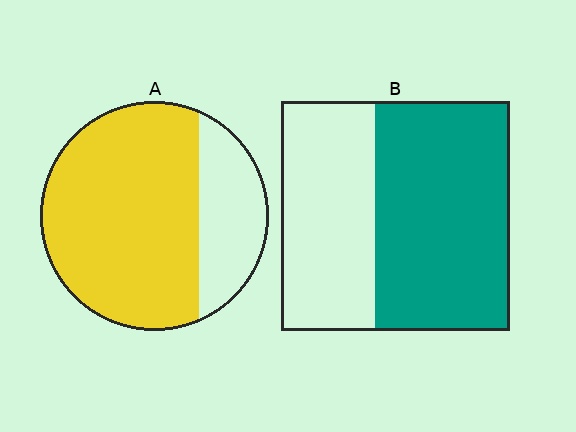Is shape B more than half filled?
Yes.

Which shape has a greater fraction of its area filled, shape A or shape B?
Shape A.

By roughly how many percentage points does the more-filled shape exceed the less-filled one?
By roughly 15 percentage points (A over B).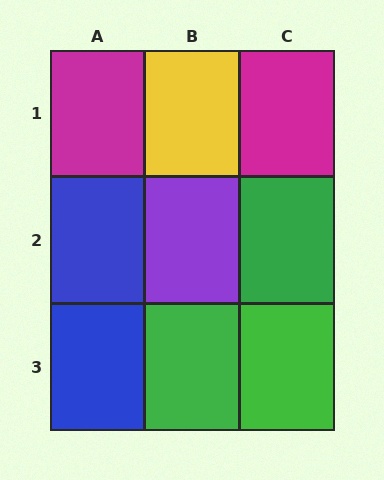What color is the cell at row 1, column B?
Yellow.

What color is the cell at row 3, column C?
Green.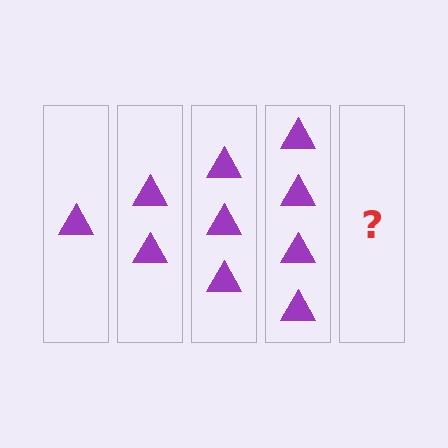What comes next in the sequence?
The next element should be 5 triangles.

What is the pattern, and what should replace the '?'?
The pattern is that each step adds one more triangle. The '?' should be 5 triangles.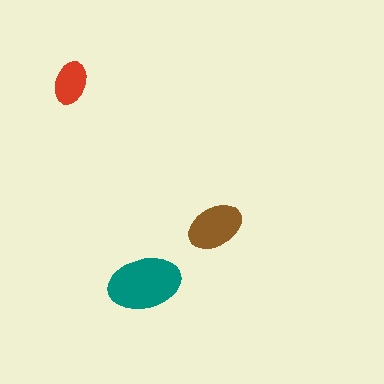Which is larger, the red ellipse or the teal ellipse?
The teal one.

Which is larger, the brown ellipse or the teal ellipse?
The teal one.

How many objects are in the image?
There are 3 objects in the image.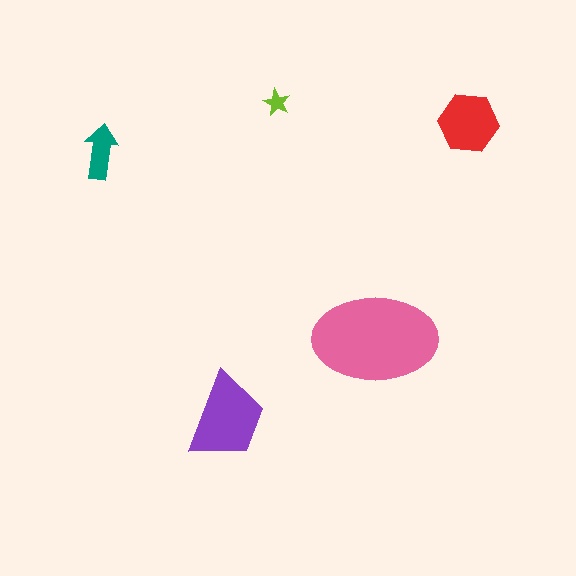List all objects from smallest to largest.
The lime star, the teal arrow, the red hexagon, the purple trapezoid, the pink ellipse.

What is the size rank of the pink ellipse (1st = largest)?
1st.